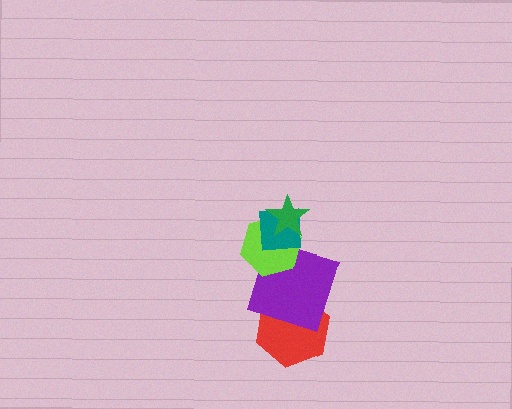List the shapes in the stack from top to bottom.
From top to bottom: the green star, the teal square, the lime hexagon, the purple square, the red hexagon.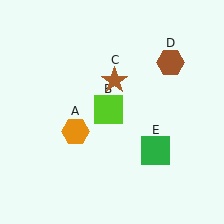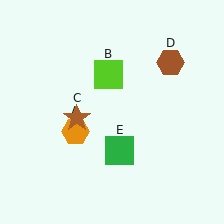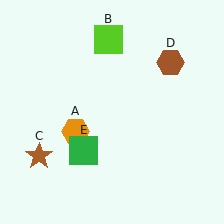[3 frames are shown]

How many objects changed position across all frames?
3 objects changed position: lime square (object B), brown star (object C), green square (object E).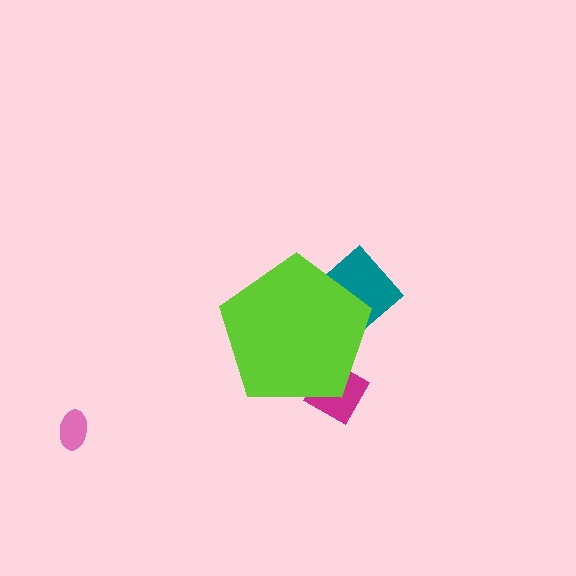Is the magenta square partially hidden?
Yes, the magenta square is partially hidden behind the lime pentagon.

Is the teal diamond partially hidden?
Yes, the teal diamond is partially hidden behind the lime pentagon.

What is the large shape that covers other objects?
A lime pentagon.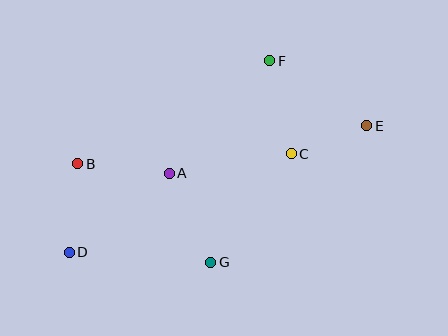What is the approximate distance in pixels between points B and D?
The distance between B and D is approximately 89 pixels.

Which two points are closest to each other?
Points C and E are closest to each other.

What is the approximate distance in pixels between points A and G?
The distance between A and G is approximately 98 pixels.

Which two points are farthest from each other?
Points D and E are farthest from each other.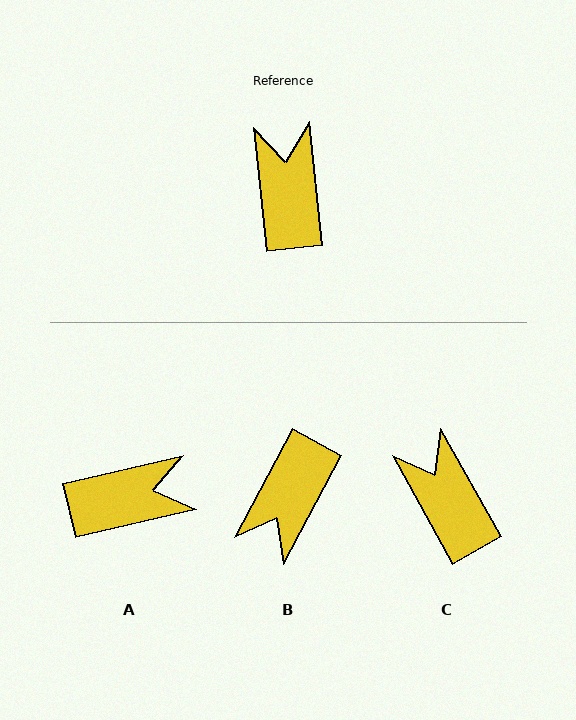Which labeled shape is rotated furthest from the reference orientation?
B, about 146 degrees away.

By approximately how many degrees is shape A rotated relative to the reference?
Approximately 83 degrees clockwise.